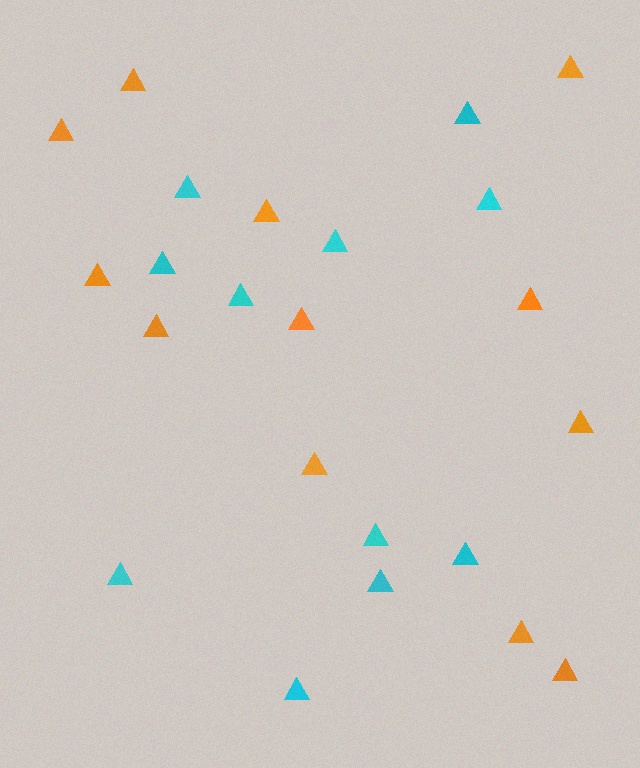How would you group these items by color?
There are 2 groups: one group of orange triangles (12) and one group of cyan triangles (11).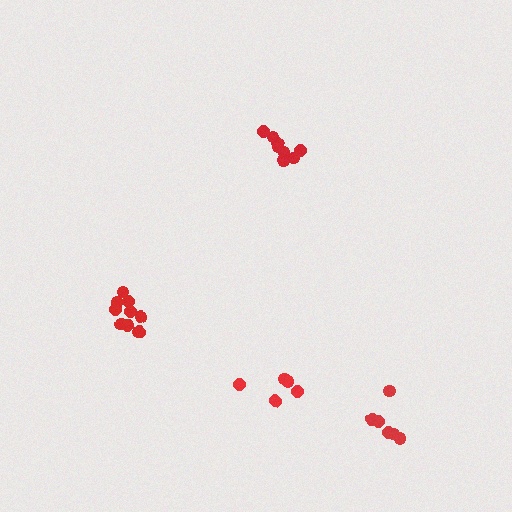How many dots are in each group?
Group 1: 5 dots, Group 2: 6 dots, Group 3: 8 dots, Group 4: 10 dots (29 total).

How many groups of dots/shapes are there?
There are 4 groups.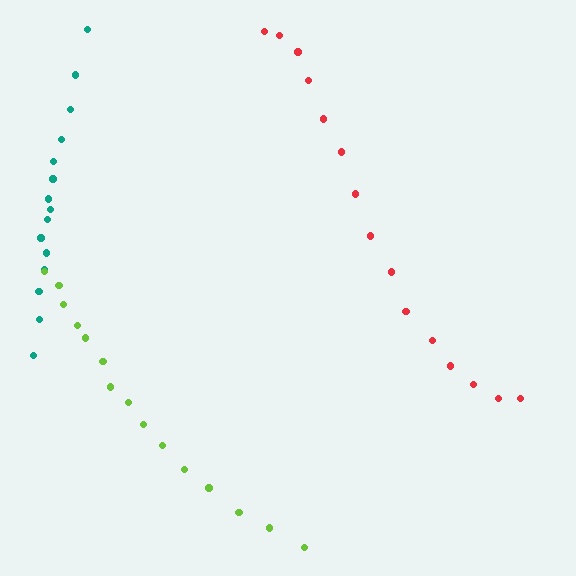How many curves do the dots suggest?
There are 3 distinct paths.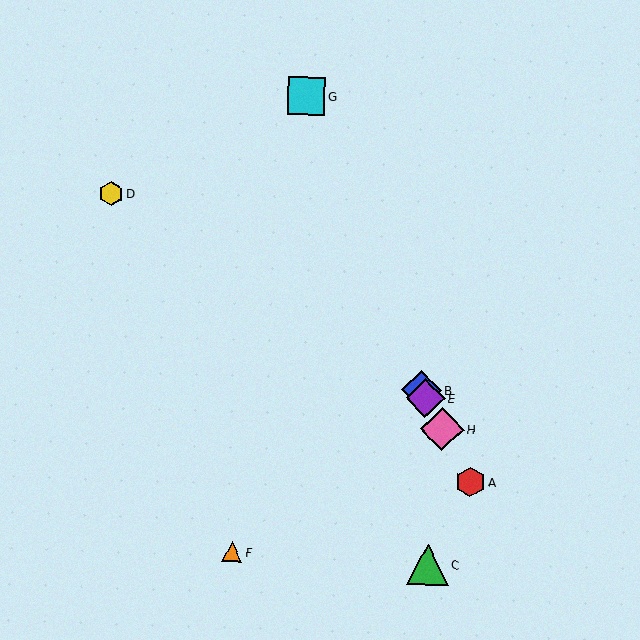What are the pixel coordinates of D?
Object D is at (111, 193).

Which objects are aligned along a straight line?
Objects A, B, E, H are aligned along a straight line.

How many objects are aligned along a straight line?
4 objects (A, B, E, H) are aligned along a straight line.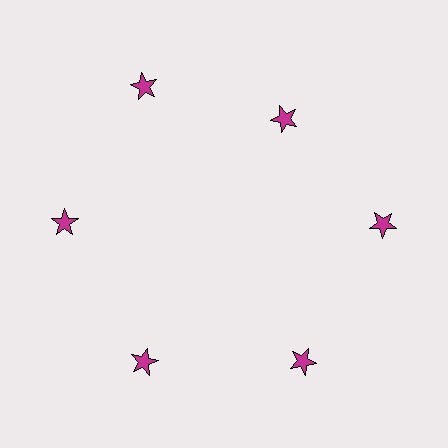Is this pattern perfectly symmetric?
No. The 6 magenta stars are arranged in a ring, but one element near the 1 o'clock position is pulled inward toward the center, breaking the 6-fold rotational symmetry.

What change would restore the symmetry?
The symmetry would be restored by moving it outward, back onto the ring so that all 6 stars sit at equal angles and equal distance from the center.